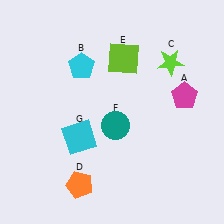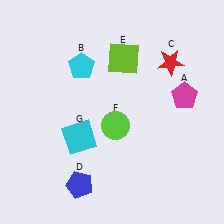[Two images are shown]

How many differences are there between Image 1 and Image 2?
There are 3 differences between the two images.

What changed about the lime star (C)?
In Image 1, C is lime. In Image 2, it changed to red.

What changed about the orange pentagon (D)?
In Image 1, D is orange. In Image 2, it changed to blue.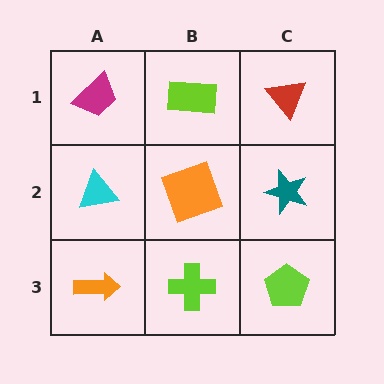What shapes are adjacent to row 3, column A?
A cyan triangle (row 2, column A), a lime cross (row 3, column B).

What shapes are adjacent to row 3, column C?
A teal star (row 2, column C), a lime cross (row 3, column B).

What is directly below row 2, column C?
A lime pentagon.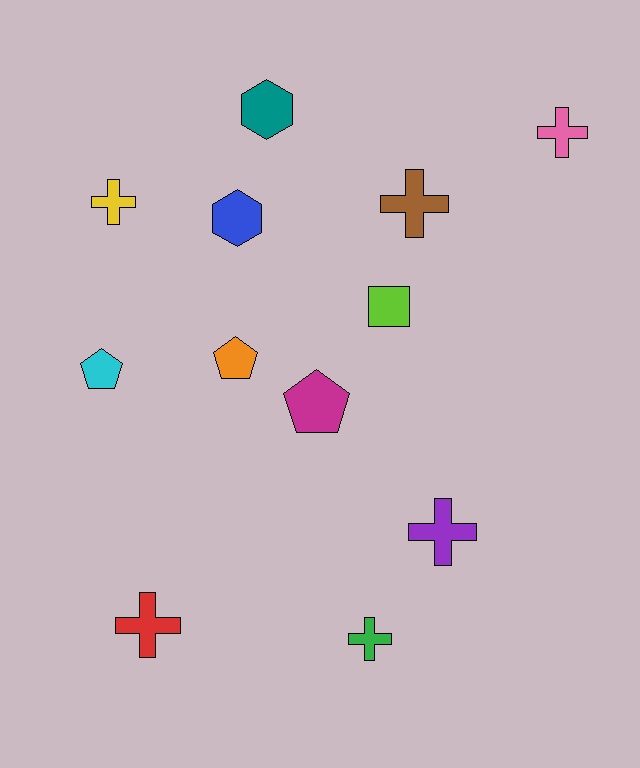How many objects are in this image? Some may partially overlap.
There are 12 objects.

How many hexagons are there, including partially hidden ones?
There are 2 hexagons.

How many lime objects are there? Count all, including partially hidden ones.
There is 1 lime object.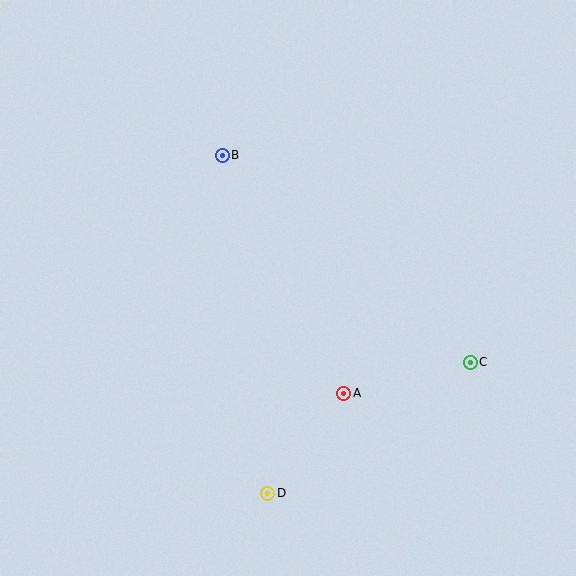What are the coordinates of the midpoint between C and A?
The midpoint between C and A is at (407, 378).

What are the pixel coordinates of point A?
Point A is at (344, 393).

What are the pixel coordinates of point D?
Point D is at (268, 493).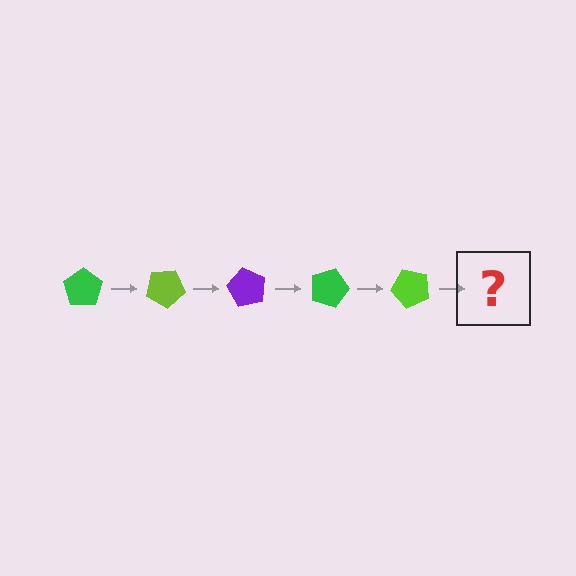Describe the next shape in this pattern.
It should be a purple pentagon, rotated 150 degrees from the start.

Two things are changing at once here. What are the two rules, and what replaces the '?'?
The two rules are that it rotates 30 degrees each step and the color cycles through green, lime, and purple. The '?' should be a purple pentagon, rotated 150 degrees from the start.